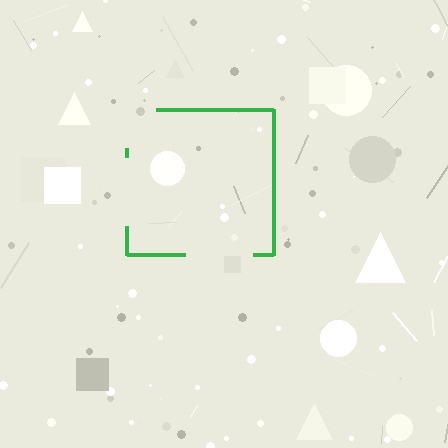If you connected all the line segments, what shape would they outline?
They would outline a square.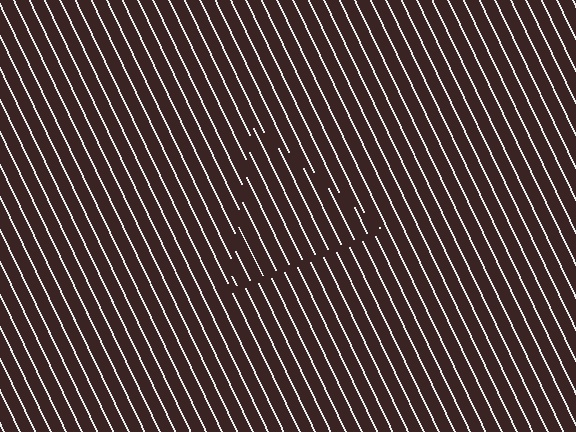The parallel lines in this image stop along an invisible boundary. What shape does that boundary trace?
An illusory triangle. The interior of the shape contains the same grating, shifted by half a period — the contour is defined by the phase discontinuity where line-ends from the inner and outer gratings abut.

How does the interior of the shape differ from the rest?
The interior of the shape contains the same grating, shifted by half a period — the contour is defined by the phase discontinuity where line-ends from the inner and outer gratings abut.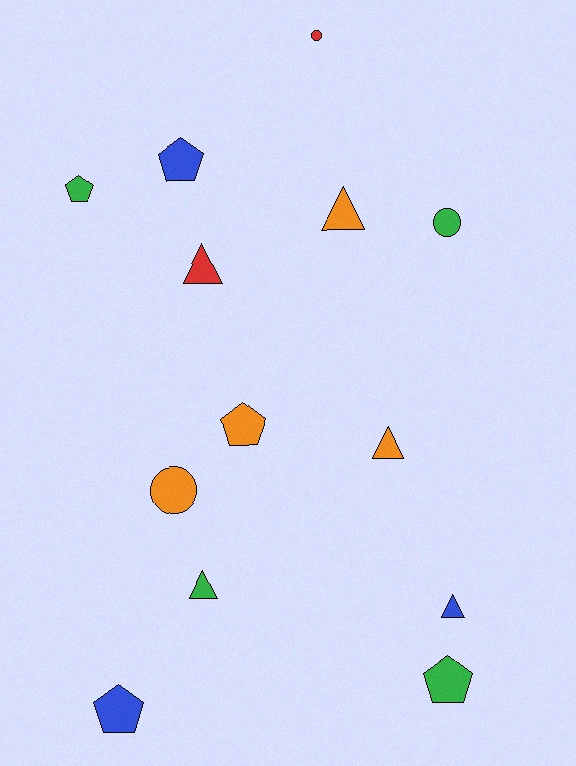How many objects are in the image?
There are 13 objects.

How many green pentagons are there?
There are 2 green pentagons.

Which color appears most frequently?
Orange, with 4 objects.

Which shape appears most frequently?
Triangle, with 5 objects.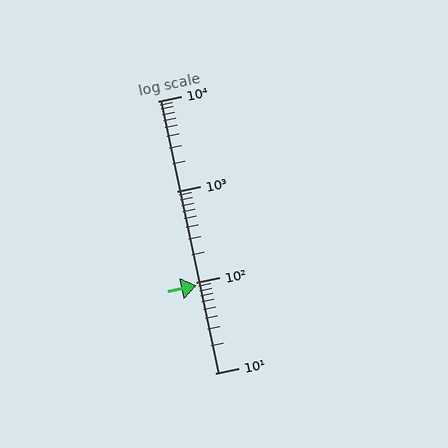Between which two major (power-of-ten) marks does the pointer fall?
The pointer is between 10 and 100.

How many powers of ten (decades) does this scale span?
The scale spans 3 decades, from 10 to 10000.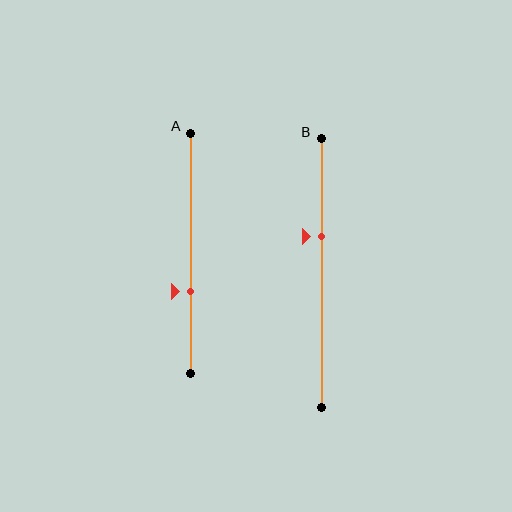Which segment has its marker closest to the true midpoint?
Segment B has its marker closest to the true midpoint.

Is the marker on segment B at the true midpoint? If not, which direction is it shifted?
No, the marker on segment B is shifted upward by about 14% of the segment length.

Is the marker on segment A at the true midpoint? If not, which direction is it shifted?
No, the marker on segment A is shifted downward by about 16% of the segment length.